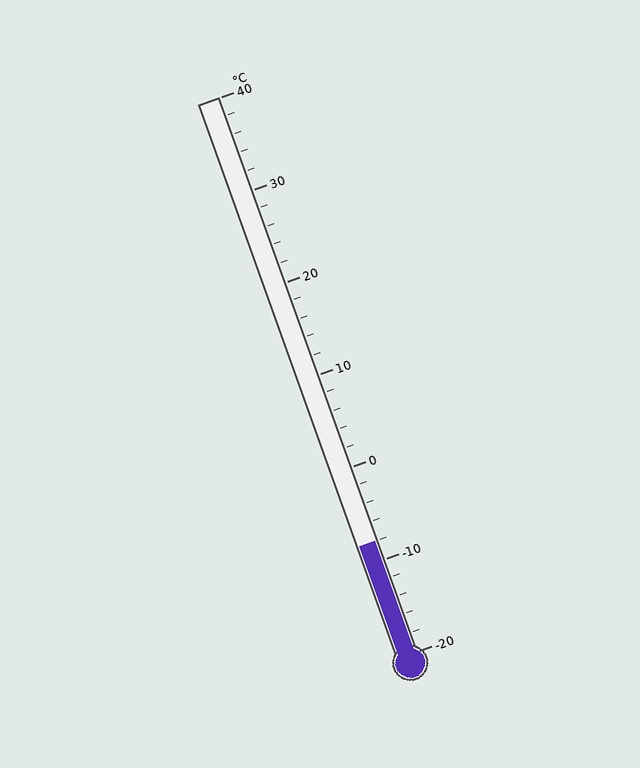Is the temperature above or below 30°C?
The temperature is below 30°C.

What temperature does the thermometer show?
The thermometer shows approximately -8°C.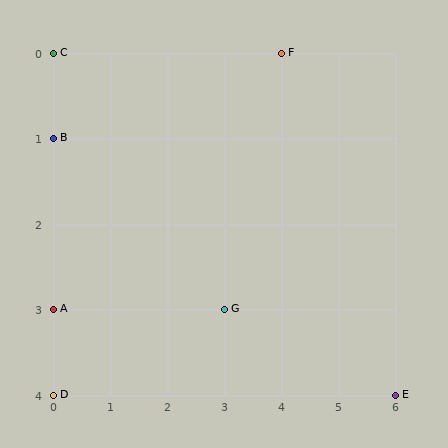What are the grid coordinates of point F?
Point F is at grid coordinates (4, 0).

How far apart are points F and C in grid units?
Points F and C are 4 columns apart.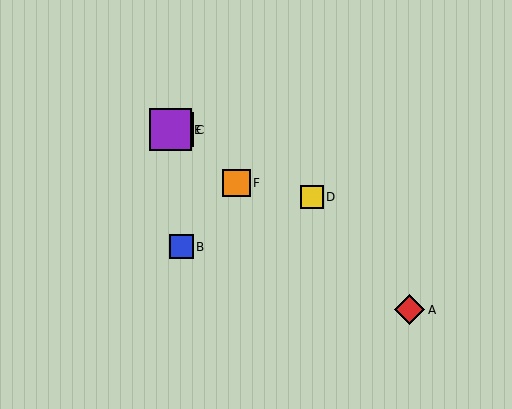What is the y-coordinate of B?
Object B is at y≈247.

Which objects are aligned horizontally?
Objects C, E are aligned horizontally.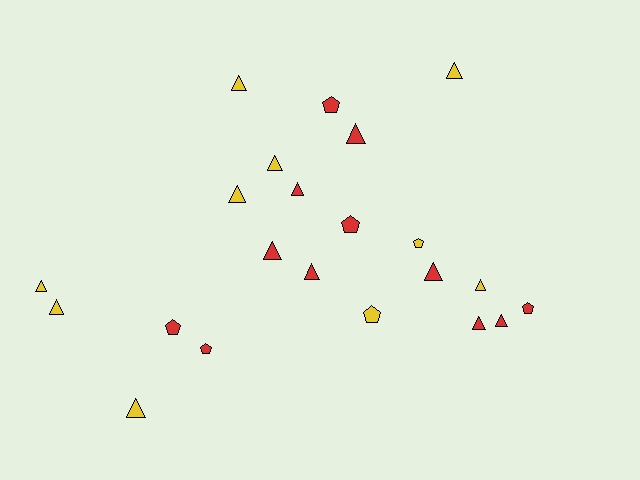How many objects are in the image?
There are 22 objects.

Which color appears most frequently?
Red, with 12 objects.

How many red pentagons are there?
There are 5 red pentagons.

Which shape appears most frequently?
Triangle, with 15 objects.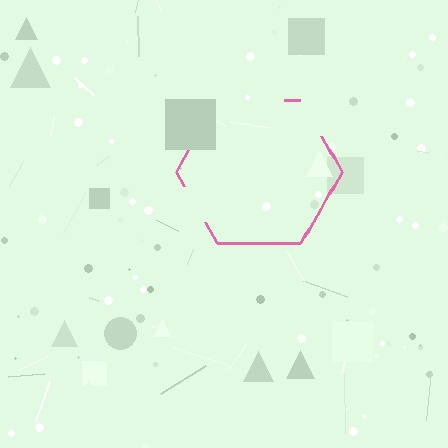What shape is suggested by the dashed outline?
The dashed outline suggests a hexagon.